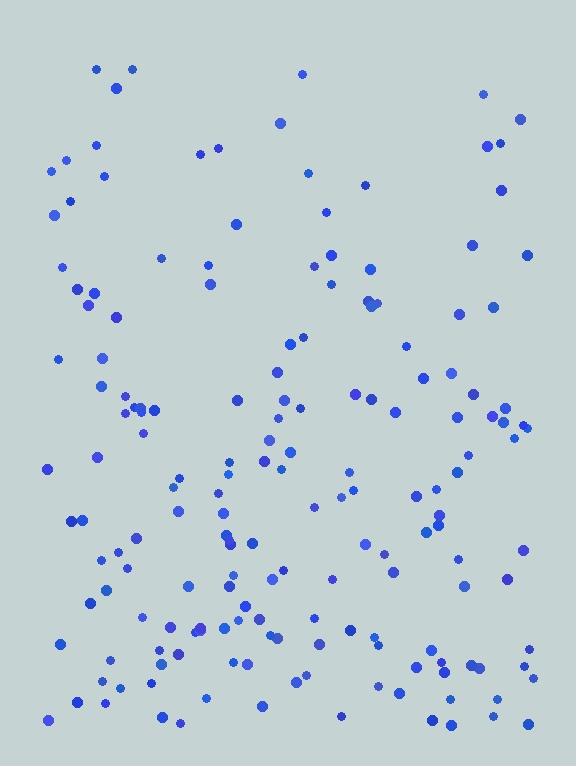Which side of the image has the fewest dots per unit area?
The top.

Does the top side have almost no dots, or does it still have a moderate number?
Still a moderate number, just noticeably fewer than the bottom.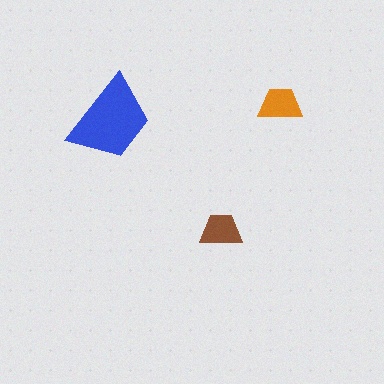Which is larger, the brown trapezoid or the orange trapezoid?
The orange one.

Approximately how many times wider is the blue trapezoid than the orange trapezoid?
About 2 times wider.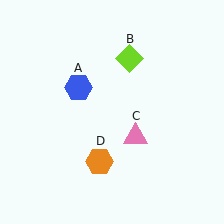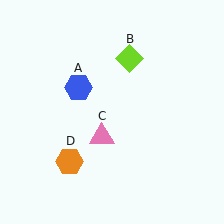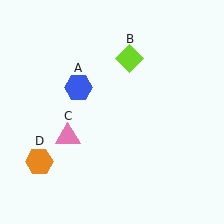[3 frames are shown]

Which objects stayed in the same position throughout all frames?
Blue hexagon (object A) and lime diamond (object B) remained stationary.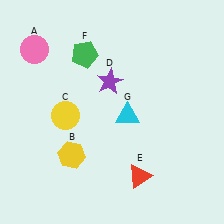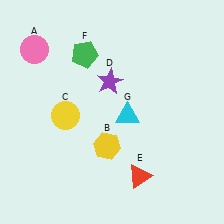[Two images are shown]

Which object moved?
The yellow hexagon (B) moved right.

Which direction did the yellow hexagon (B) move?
The yellow hexagon (B) moved right.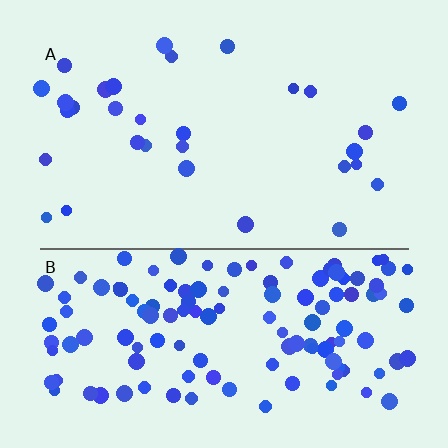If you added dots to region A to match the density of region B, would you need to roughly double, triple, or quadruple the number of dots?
Approximately quadruple.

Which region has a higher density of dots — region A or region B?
B (the bottom).